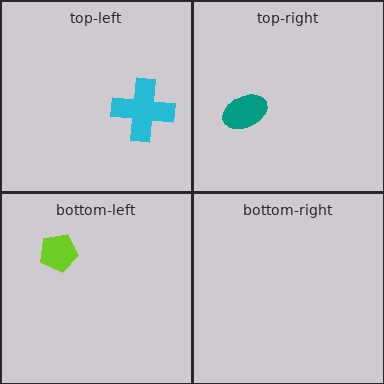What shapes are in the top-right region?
The teal ellipse.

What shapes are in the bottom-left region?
The lime pentagon.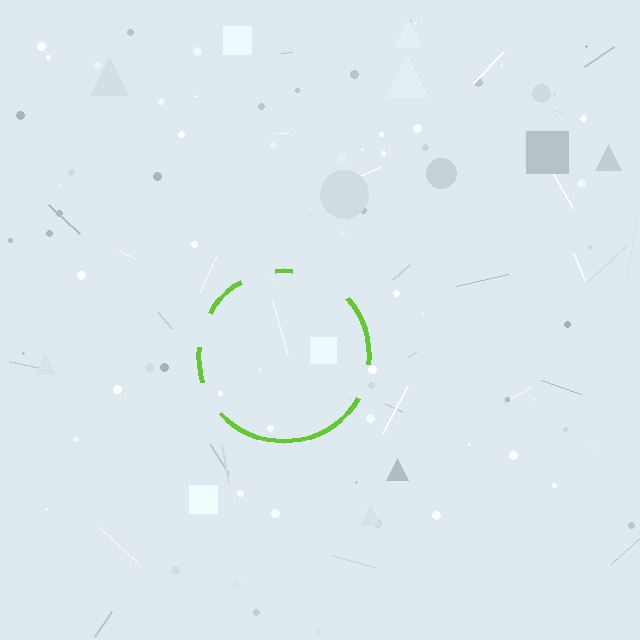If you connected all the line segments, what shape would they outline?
They would outline a circle.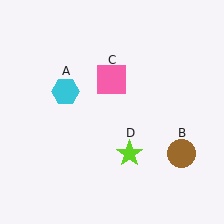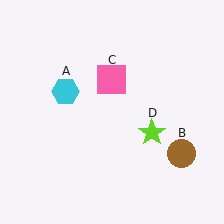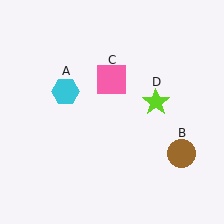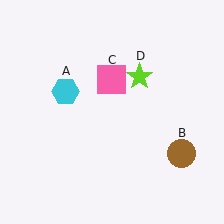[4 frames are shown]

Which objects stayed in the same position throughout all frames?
Cyan hexagon (object A) and brown circle (object B) and pink square (object C) remained stationary.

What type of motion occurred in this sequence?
The lime star (object D) rotated counterclockwise around the center of the scene.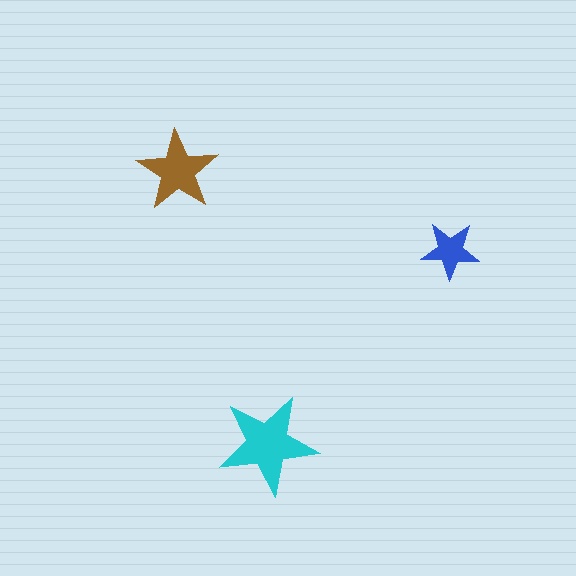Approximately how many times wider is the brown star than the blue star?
About 1.5 times wider.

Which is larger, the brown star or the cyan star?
The cyan one.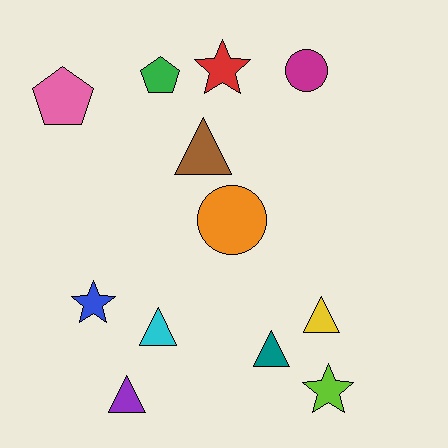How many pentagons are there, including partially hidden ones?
There are 2 pentagons.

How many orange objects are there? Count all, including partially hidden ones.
There is 1 orange object.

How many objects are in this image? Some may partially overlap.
There are 12 objects.